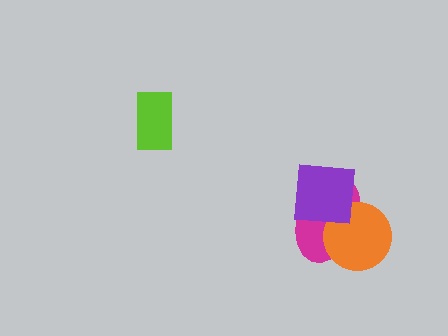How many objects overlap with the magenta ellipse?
2 objects overlap with the magenta ellipse.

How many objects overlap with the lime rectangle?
0 objects overlap with the lime rectangle.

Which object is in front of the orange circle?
The purple square is in front of the orange circle.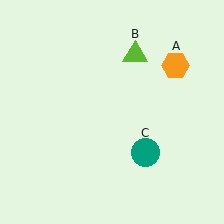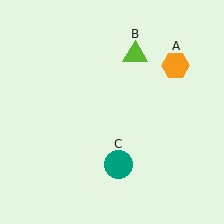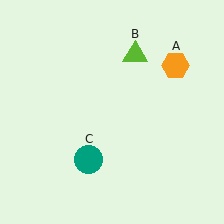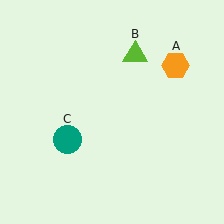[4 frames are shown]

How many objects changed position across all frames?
1 object changed position: teal circle (object C).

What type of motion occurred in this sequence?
The teal circle (object C) rotated clockwise around the center of the scene.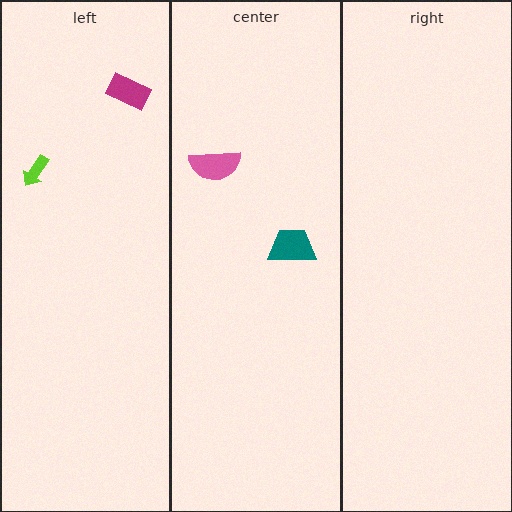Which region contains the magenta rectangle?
The left region.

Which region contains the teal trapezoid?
The center region.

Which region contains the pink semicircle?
The center region.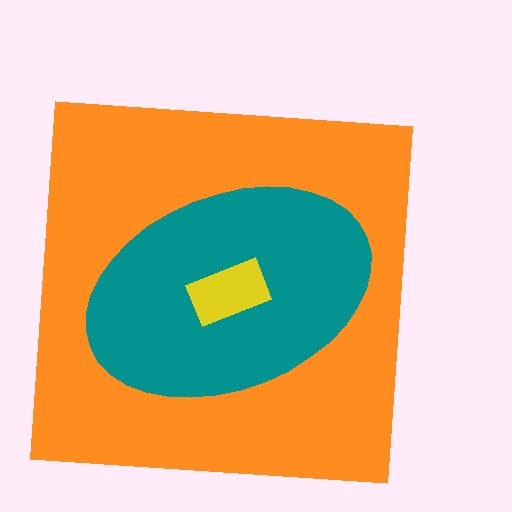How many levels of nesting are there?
3.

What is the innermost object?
The yellow rectangle.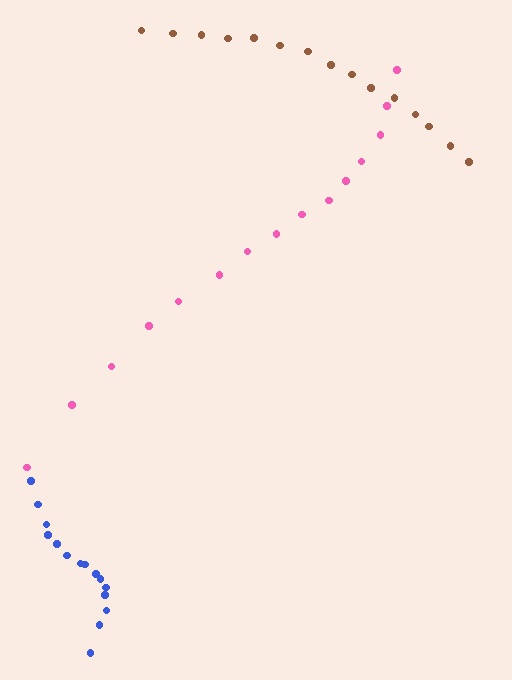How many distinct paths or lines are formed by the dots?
There are 3 distinct paths.